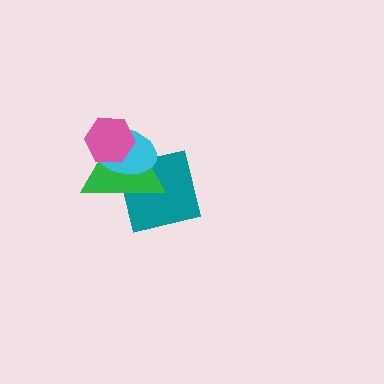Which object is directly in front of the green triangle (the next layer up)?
The cyan ellipse is directly in front of the green triangle.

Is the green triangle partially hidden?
Yes, it is partially covered by another shape.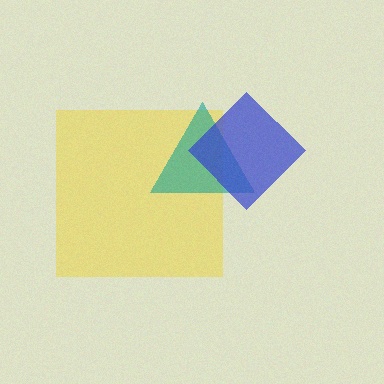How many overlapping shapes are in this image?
There are 3 overlapping shapes in the image.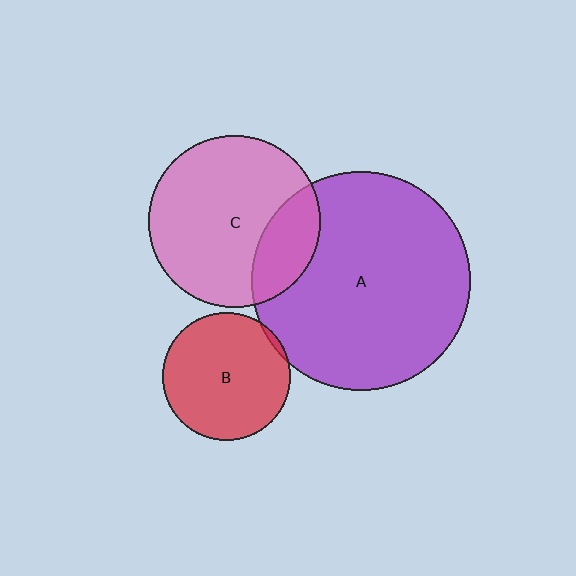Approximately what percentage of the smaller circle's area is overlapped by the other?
Approximately 5%.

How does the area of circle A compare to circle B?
Approximately 2.9 times.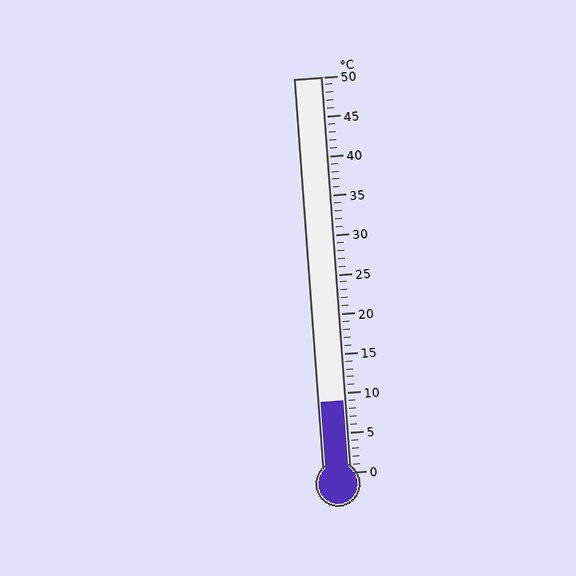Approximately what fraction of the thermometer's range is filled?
The thermometer is filled to approximately 20% of its range.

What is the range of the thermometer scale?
The thermometer scale ranges from 0°C to 50°C.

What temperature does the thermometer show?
The thermometer shows approximately 9°C.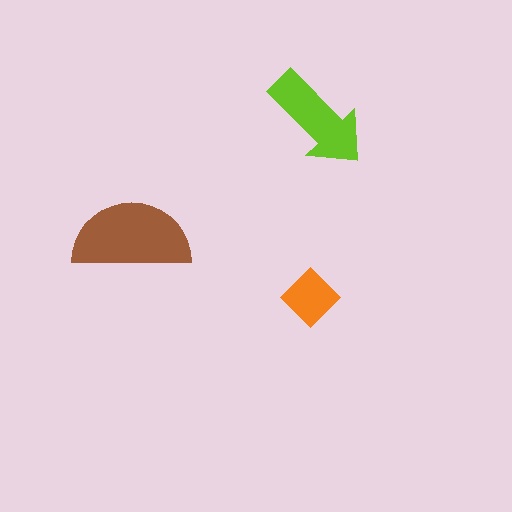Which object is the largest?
The brown semicircle.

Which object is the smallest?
The orange diamond.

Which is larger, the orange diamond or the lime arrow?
The lime arrow.